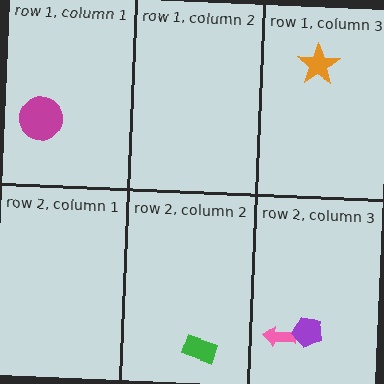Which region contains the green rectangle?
The row 2, column 2 region.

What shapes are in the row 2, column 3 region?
The pink arrow, the purple pentagon.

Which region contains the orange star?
The row 1, column 3 region.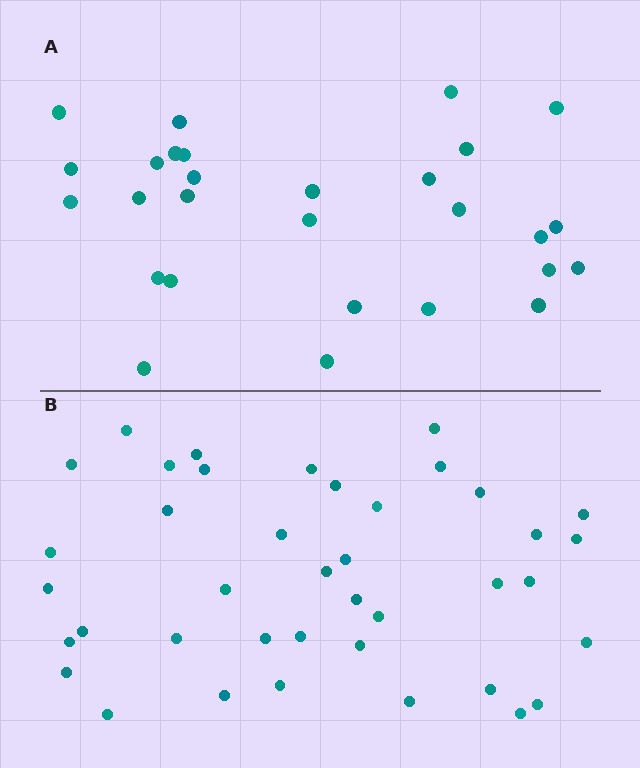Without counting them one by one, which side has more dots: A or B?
Region B (the bottom region) has more dots.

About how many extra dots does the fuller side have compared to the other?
Region B has roughly 12 or so more dots than region A.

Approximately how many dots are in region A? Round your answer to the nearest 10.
About 30 dots. (The exact count is 28, which rounds to 30.)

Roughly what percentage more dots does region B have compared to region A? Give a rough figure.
About 45% more.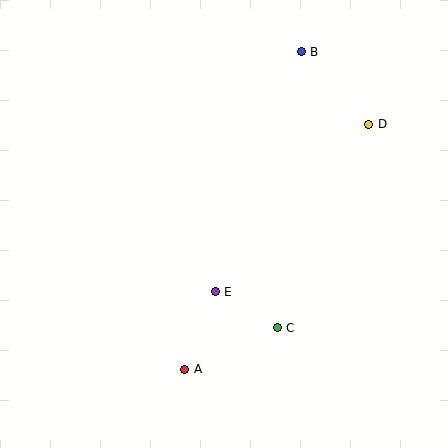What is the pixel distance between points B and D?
The distance between B and D is 99 pixels.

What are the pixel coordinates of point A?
Point A is at (185, 369).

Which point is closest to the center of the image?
Point E at (215, 292) is closest to the center.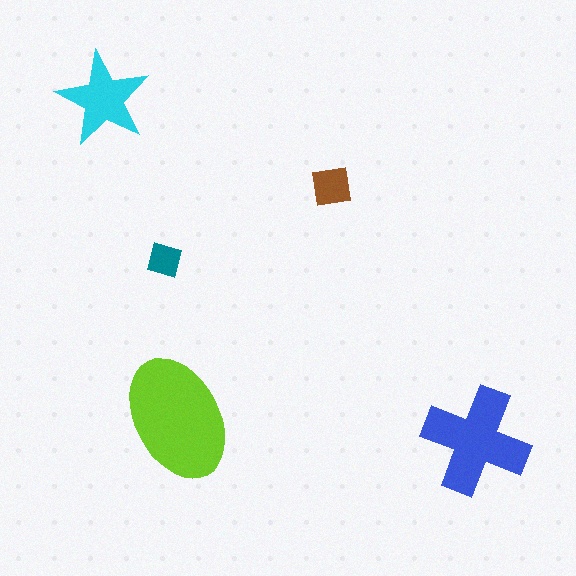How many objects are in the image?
There are 5 objects in the image.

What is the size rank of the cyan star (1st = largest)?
3rd.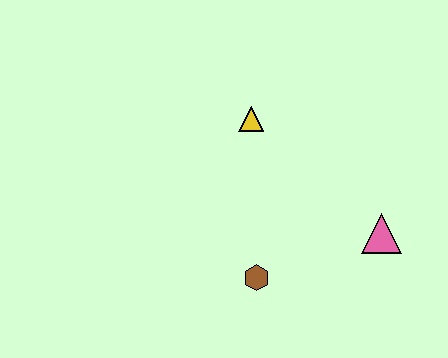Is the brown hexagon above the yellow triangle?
No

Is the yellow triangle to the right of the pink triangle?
No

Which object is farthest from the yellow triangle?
The pink triangle is farthest from the yellow triangle.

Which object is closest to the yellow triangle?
The brown hexagon is closest to the yellow triangle.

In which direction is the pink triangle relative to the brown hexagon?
The pink triangle is to the right of the brown hexagon.